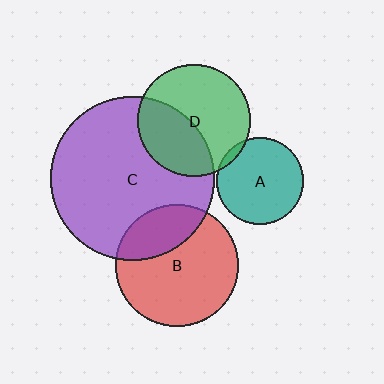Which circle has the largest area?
Circle C (purple).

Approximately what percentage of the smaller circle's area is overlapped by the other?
Approximately 30%.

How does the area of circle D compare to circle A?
Approximately 1.7 times.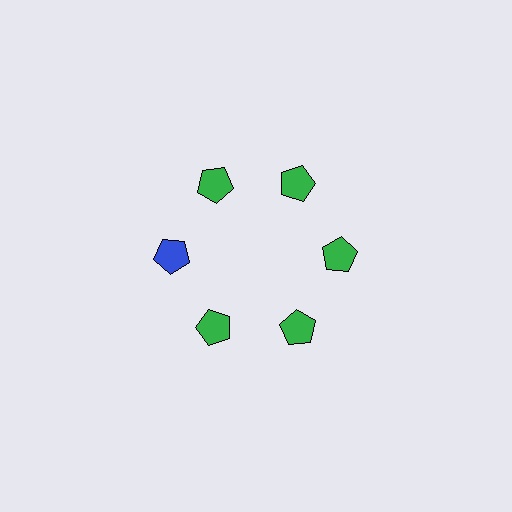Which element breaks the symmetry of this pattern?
The blue pentagon at roughly the 9 o'clock position breaks the symmetry. All other shapes are green pentagons.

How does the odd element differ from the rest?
It has a different color: blue instead of green.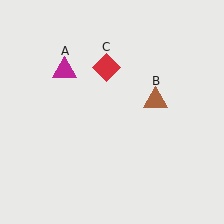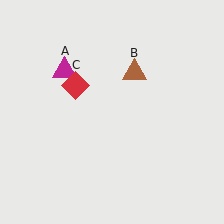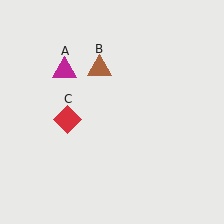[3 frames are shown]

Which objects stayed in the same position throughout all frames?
Magenta triangle (object A) remained stationary.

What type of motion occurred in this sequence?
The brown triangle (object B), red diamond (object C) rotated counterclockwise around the center of the scene.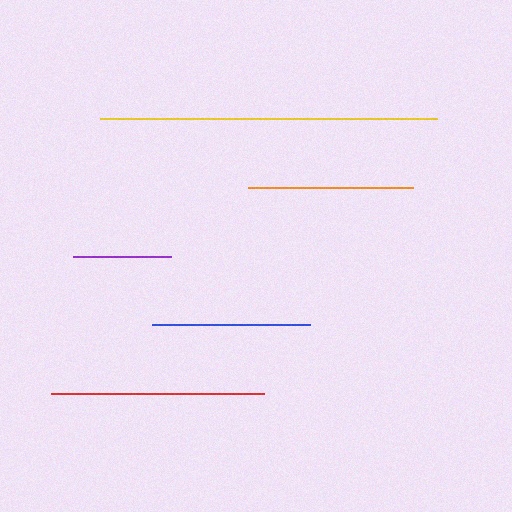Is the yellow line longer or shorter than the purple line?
The yellow line is longer than the purple line.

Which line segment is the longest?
The yellow line is the longest at approximately 337 pixels.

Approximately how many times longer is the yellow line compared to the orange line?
The yellow line is approximately 2.0 times the length of the orange line.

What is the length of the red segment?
The red segment is approximately 213 pixels long.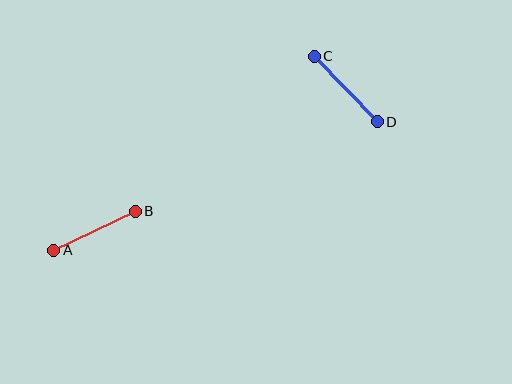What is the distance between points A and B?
The distance is approximately 90 pixels.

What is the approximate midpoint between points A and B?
The midpoint is at approximately (94, 231) pixels.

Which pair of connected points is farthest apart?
Points C and D are farthest apart.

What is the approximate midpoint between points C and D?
The midpoint is at approximately (346, 89) pixels.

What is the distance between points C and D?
The distance is approximately 91 pixels.